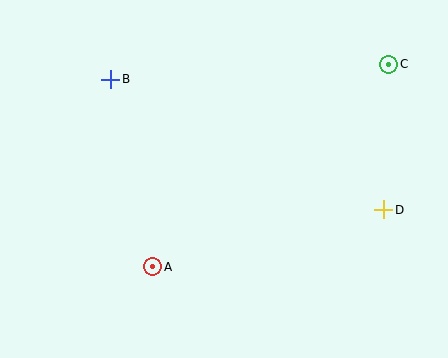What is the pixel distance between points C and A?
The distance between C and A is 311 pixels.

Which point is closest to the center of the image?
Point A at (153, 267) is closest to the center.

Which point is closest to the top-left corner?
Point B is closest to the top-left corner.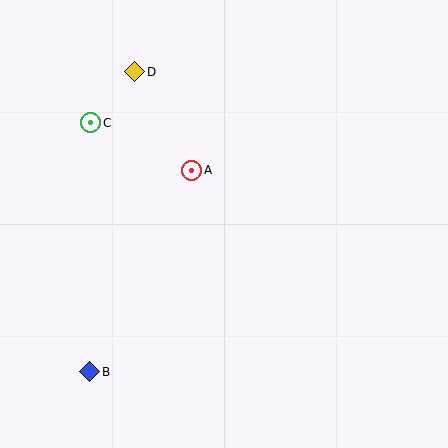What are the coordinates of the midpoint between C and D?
The midpoint between C and D is at (113, 97).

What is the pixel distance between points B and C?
The distance between B and C is 249 pixels.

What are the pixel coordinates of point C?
Point C is at (91, 123).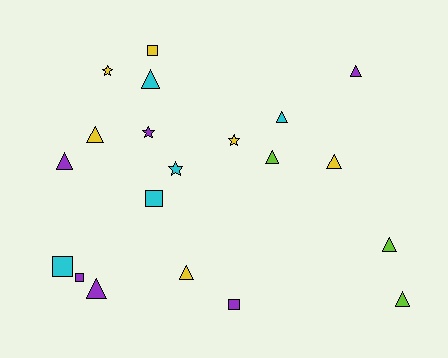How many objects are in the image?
There are 20 objects.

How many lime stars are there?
There are no lime stars.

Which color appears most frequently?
Yellow, with 6 objects.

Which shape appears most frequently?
Triangle, with 11 objects.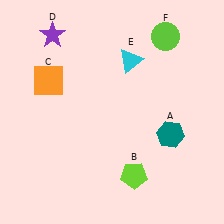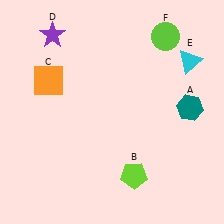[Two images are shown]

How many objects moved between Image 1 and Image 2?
2 objects moved between the two images.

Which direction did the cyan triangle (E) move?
The cyan triangle (E) moved right.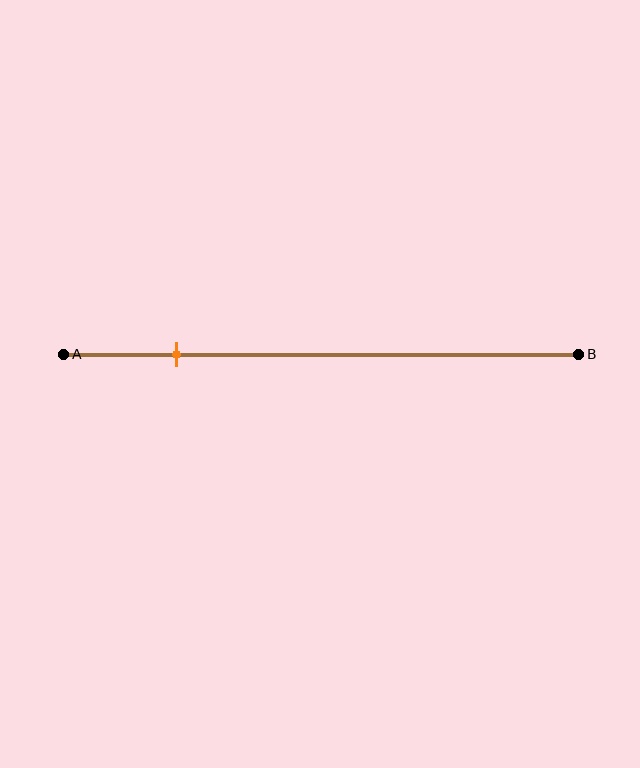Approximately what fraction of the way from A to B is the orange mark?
The orange mark is approximately 20% of the way from A to B.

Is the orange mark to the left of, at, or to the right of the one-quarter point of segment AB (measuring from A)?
The orange mark is to the left of the one-quarter point of segment AB.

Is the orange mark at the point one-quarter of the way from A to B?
No, the mark is at about 20% from A, not at the 25% one-quarter point.